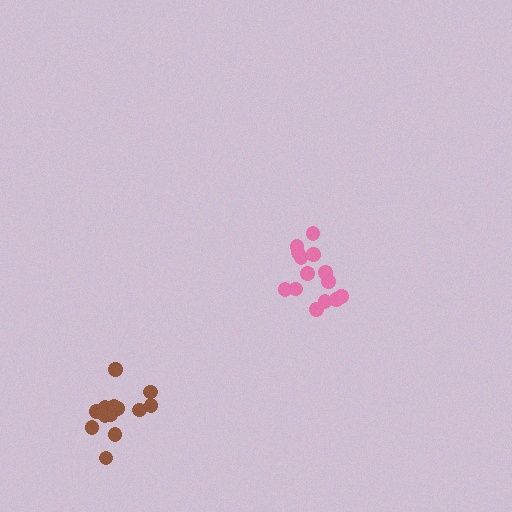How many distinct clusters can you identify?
There are 2 distinct clusters.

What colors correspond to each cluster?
The clusters are colored: brown, pink.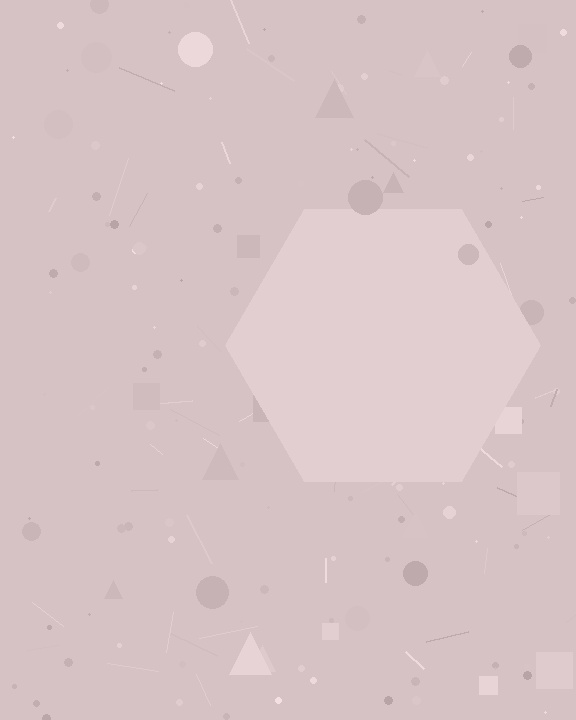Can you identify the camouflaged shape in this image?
The camouflaged shape is a hexagon.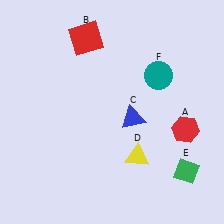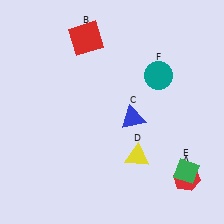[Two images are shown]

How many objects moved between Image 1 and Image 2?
1 object moved between the two images.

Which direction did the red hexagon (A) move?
The red hexagon (A) moved down.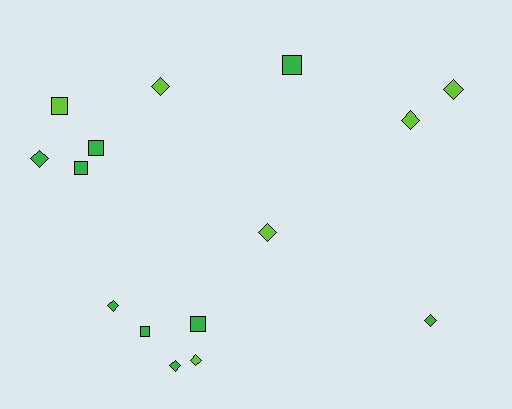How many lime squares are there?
There is 1 lime square.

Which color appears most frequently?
Green, with 9 objects.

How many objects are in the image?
There are 15 objects.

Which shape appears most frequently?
Diamond, with 9 objects.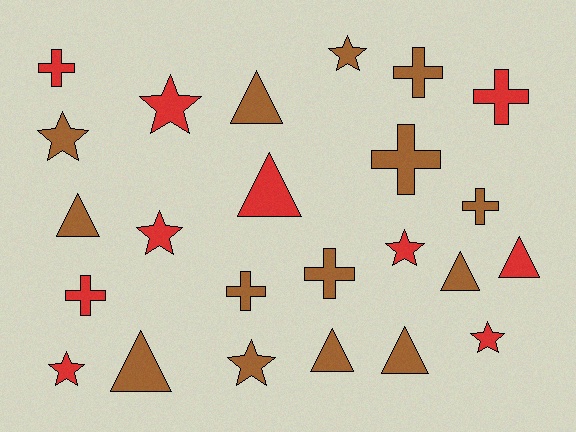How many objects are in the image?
There are 24 objects.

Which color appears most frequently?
Brown, with 14 objects.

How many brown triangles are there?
There are 6 brown triangles.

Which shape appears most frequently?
Triangle, with 8 objects.